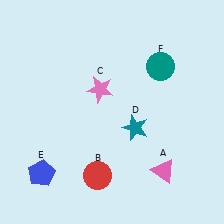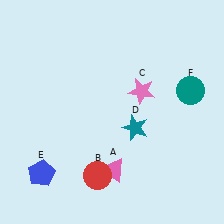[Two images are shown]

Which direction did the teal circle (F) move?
The teal circle (F) moved right.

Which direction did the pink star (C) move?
The pink star (C) moved right.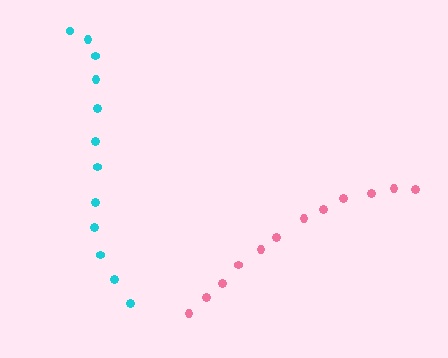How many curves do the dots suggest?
There are 2 distinct paths.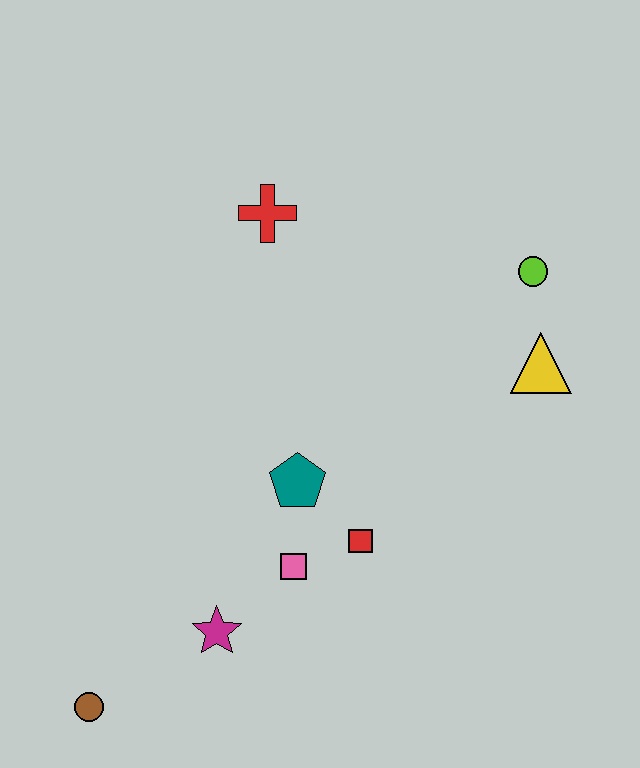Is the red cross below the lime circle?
No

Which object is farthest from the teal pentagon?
The lime circle is farthest from the teal pentagon.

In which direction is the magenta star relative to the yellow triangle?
The magenta star is to the left of the yellow triangle.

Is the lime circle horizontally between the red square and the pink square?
No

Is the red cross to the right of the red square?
No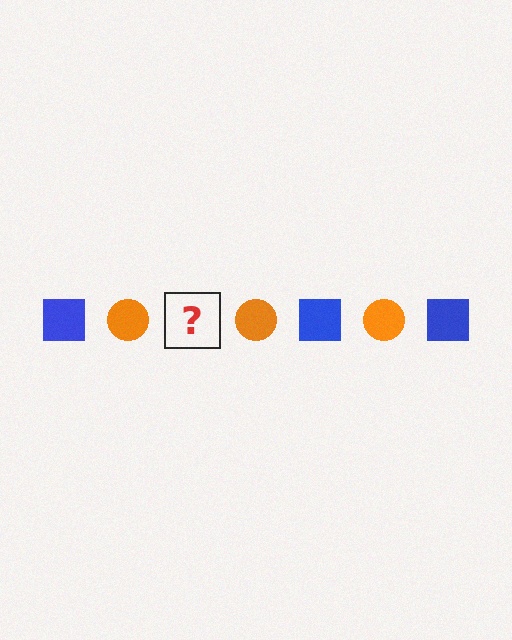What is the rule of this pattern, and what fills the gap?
The rule is that the pattern alternates between blue square and orange circle. The gap should be filled with a blue square.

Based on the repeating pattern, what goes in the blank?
The blank should be a blue square.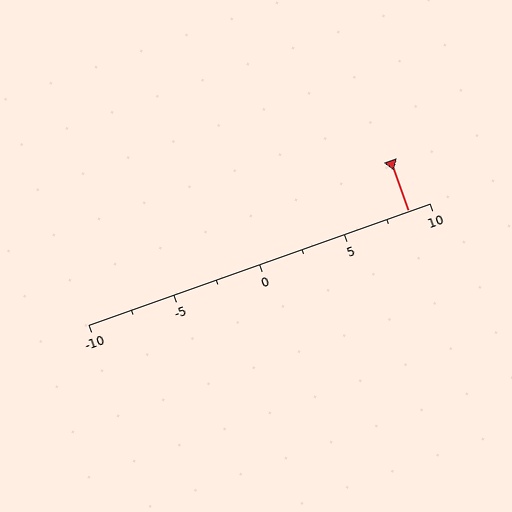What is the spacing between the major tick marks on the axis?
The major ticks are spaced 5 apart.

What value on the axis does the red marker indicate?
The marker indicates approximately 8.8.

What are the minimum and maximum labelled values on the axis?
The axis runs from -10 to 10.